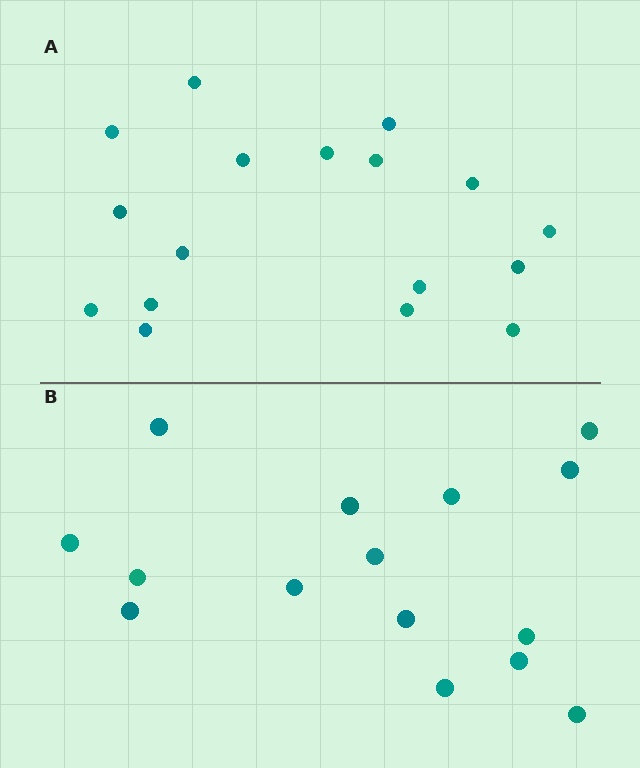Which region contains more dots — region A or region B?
Region A (the top region) has more dots.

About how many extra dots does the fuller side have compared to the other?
Region A has just a few more — roughly 2 or 3 more dots than region B.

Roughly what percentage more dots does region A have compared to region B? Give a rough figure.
About 15% more.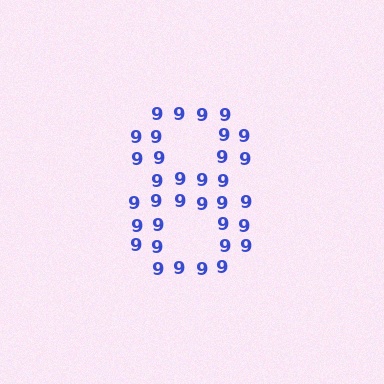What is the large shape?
The large shape is the digit 8.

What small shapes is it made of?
It is made of small digit 9's.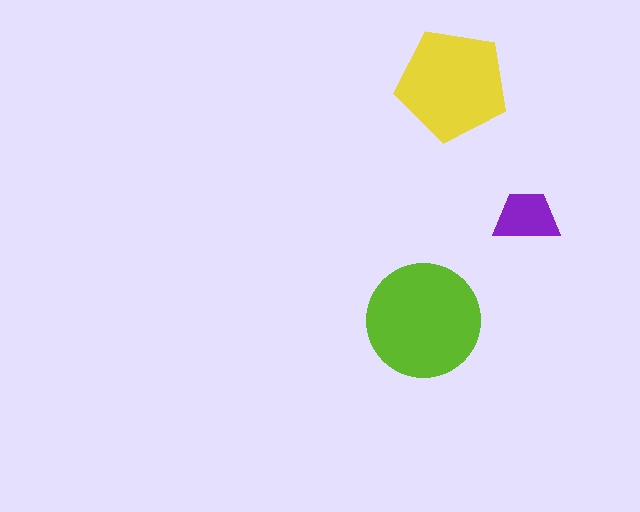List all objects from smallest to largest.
The purple trapezoid, the yellow pentagon, the lime circle.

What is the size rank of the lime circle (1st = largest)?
1st.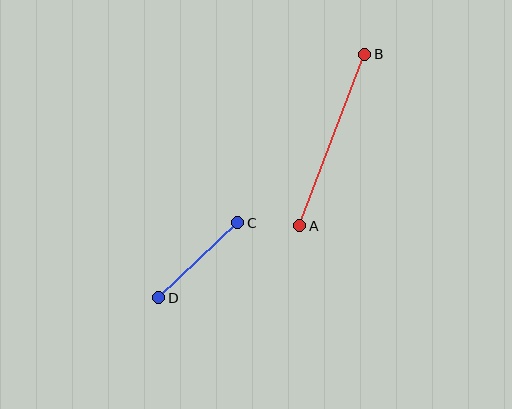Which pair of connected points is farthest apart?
Points A and B are farthest apart.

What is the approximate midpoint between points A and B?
The midpoint is at approximately (332, 140) pixels.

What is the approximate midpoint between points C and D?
The midpoint is at approximately (198, 260) pixels.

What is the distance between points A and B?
The distance is approximately 183 pixels.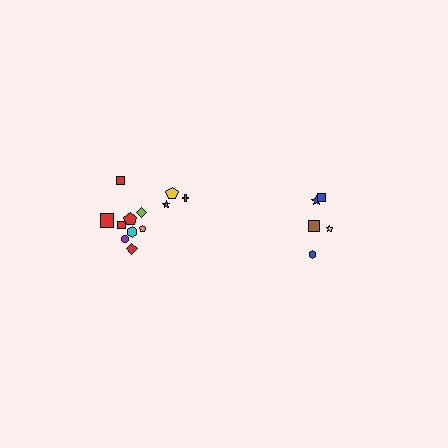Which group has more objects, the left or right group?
The left group.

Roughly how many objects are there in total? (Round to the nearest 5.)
Roughly 15 objects in total.